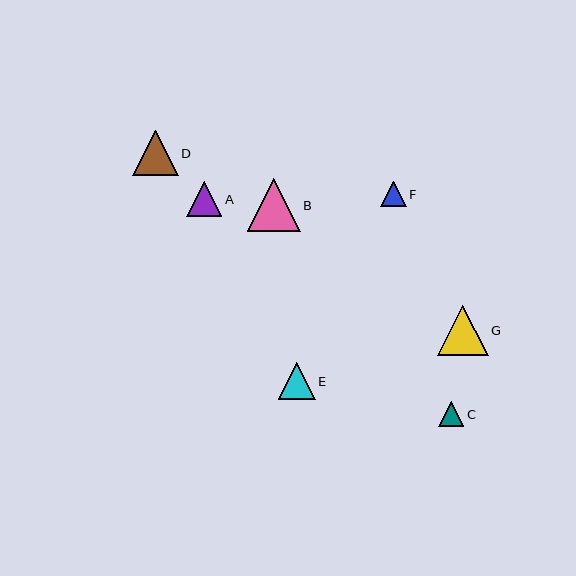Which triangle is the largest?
Triangle B is the largest with a size of approximately 53 pixels.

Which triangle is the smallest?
Triangle C is the smallest with a size of approximately 25 pixels.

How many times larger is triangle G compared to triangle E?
Triangle G is approximately 1.4 times the size of triangle E.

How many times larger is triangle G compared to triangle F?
Triangle G is approximately 2.0 times the size of triangle F.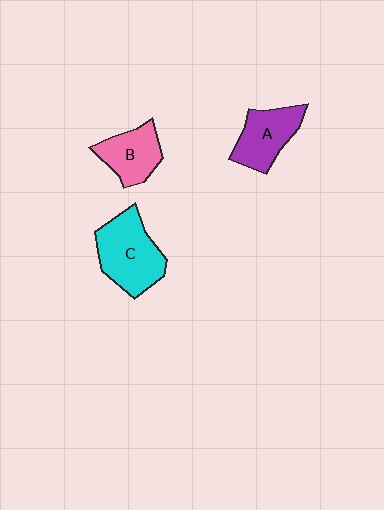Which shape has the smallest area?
Shape B (pink).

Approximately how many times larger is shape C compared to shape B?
Approximately 1.5 times.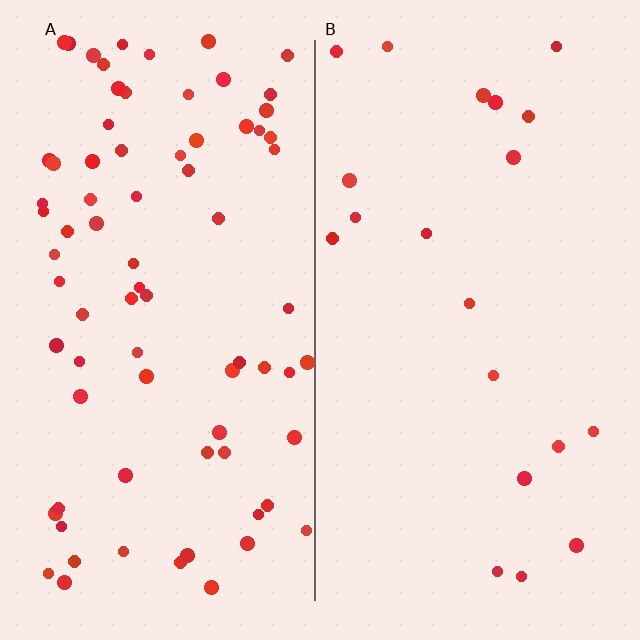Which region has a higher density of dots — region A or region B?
A (the left).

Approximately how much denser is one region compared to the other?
Approximately 3.8× — region A over region B.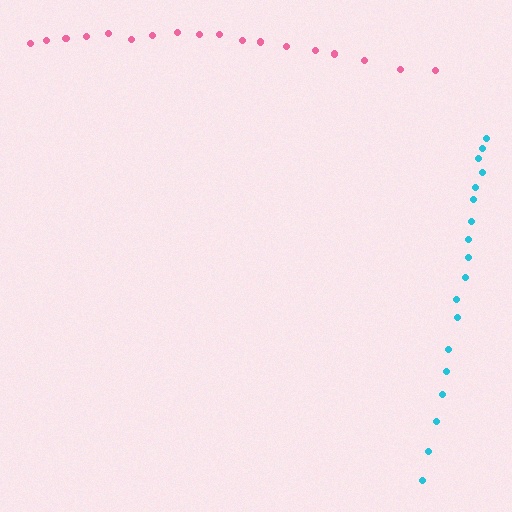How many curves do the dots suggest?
There are 2 distinct paths.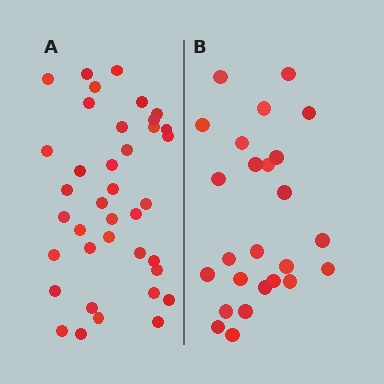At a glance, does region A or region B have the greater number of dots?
Region A (the left region) has more dots.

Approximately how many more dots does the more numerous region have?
Region A has approximately 15 more dots than region B.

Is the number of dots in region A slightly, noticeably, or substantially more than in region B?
Region A has substantially more. The ratio is roughly 1.5 to 1.